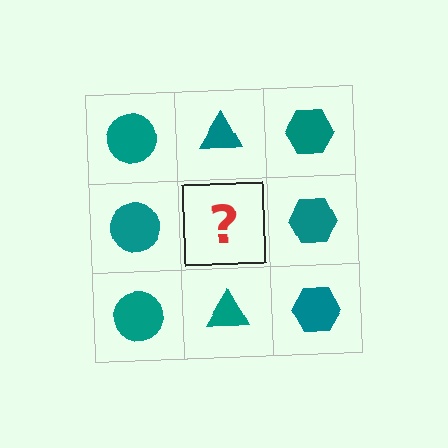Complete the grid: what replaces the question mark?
The question mark should be replaced with a teal triangle.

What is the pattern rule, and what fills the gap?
The rule is that each column has a consistent shape. The gap should be filled with a teal triangle.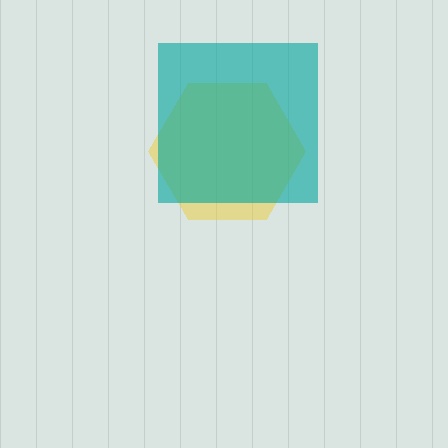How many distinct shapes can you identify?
There are 2 distinct shapes: a yellow hexagon, a teal square.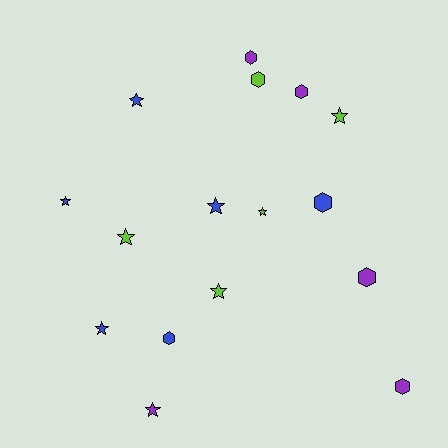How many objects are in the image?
There are 16 objects.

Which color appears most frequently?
Blue, with 6 objects.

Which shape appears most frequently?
Star, with 9 objects.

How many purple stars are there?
There is 1 purple star.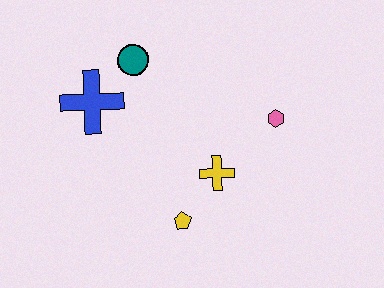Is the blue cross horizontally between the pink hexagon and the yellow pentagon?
No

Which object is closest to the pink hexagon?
The yellow cross is closest to the pink hexagon.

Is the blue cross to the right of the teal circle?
No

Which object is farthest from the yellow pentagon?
The teal circle is farthest from the yellow pentagon.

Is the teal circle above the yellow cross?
Yes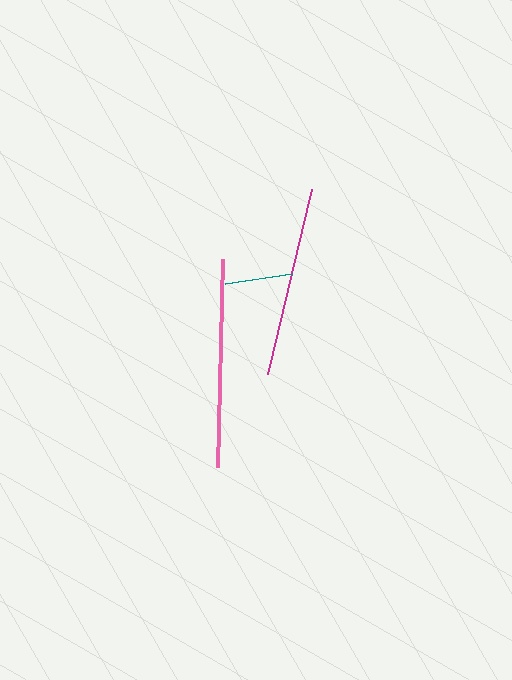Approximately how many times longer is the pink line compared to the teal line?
The pink line is approximately 3.1 times the length of the teal line.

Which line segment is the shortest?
The teal line is the shortest at approximately 67 pixels.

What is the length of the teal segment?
The teal segment is approximately 67 pixels long.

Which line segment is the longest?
The pink line is the longest at approximately 208 pixels.